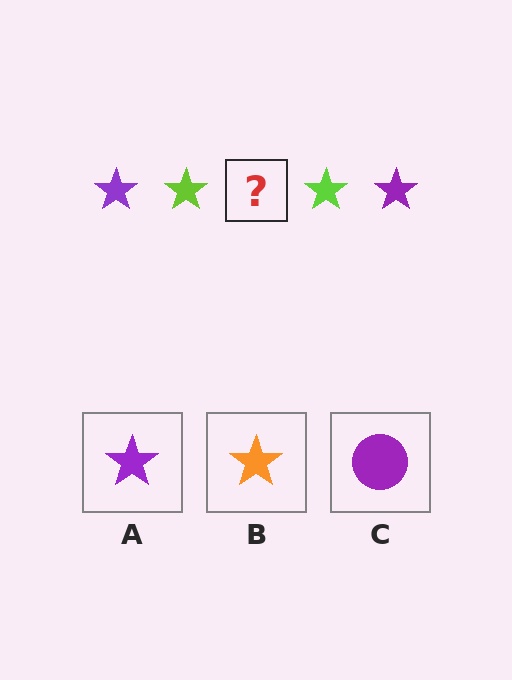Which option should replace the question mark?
Option A.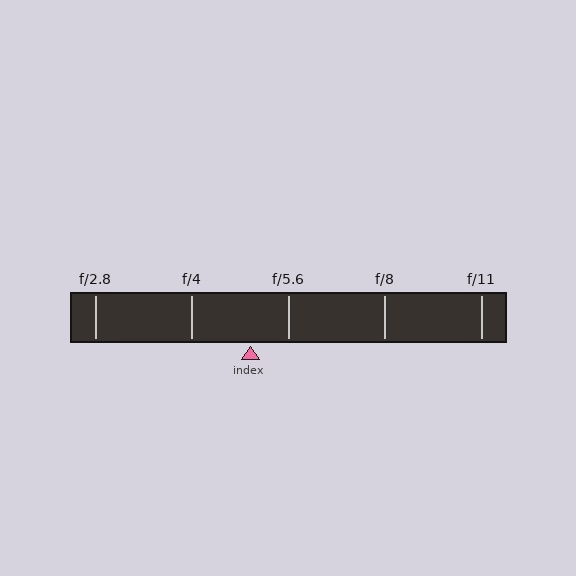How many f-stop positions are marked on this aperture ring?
There are 5 f-stop positions marked.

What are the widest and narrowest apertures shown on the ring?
The widest aperture shown is f/2.8 and the narrowest is f/11.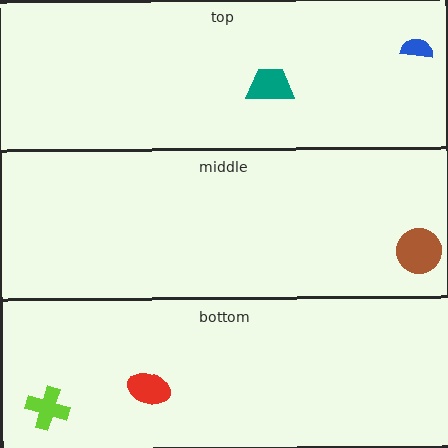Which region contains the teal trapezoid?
The top region.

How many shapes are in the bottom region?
2.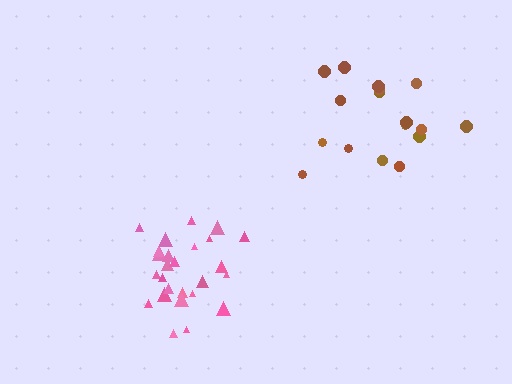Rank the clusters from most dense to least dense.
pink, brown.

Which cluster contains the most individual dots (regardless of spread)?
Pink (26).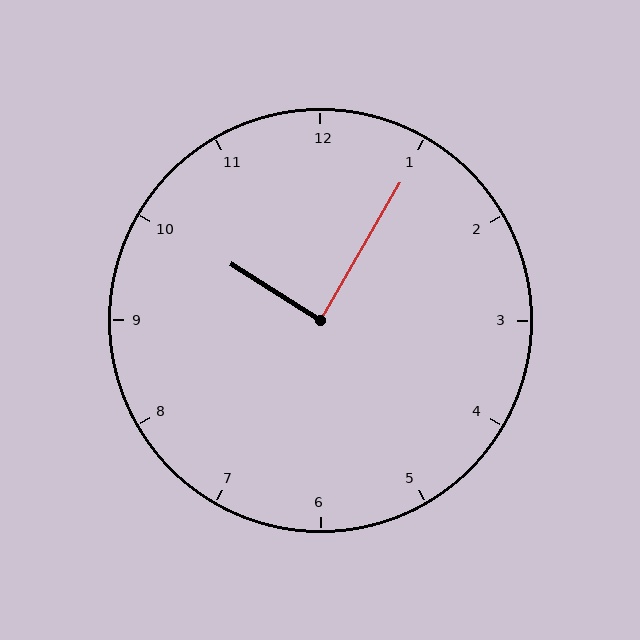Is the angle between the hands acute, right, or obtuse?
It is right.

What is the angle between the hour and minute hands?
Approximately 88 degrees.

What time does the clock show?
10:05.